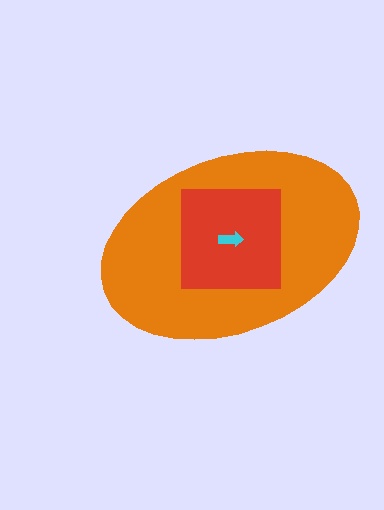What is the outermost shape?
The orange ellipse.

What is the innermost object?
The cyan arrow.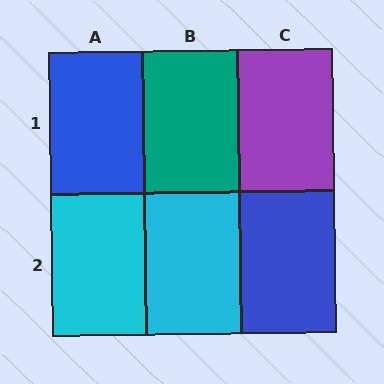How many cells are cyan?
2 cells are cyan.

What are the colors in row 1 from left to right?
Blue, teal, purple.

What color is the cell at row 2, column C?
Blue.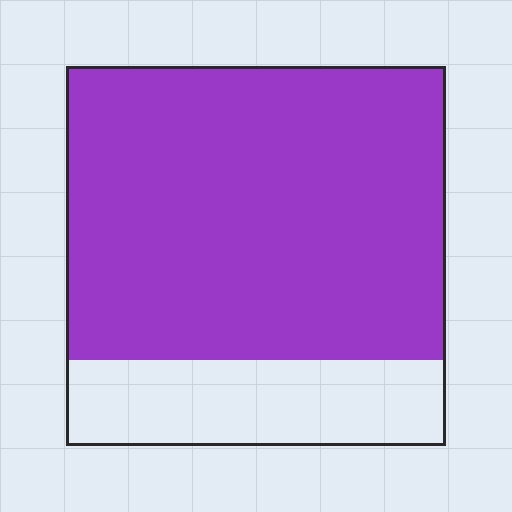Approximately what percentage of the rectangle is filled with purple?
Approximately 75%.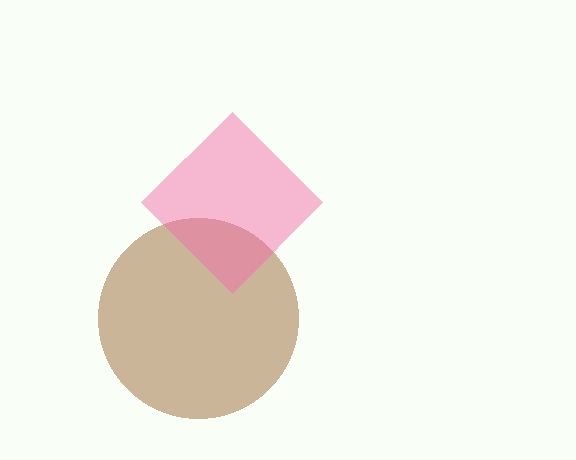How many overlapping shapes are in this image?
There are 2 overlapping shapes in the image.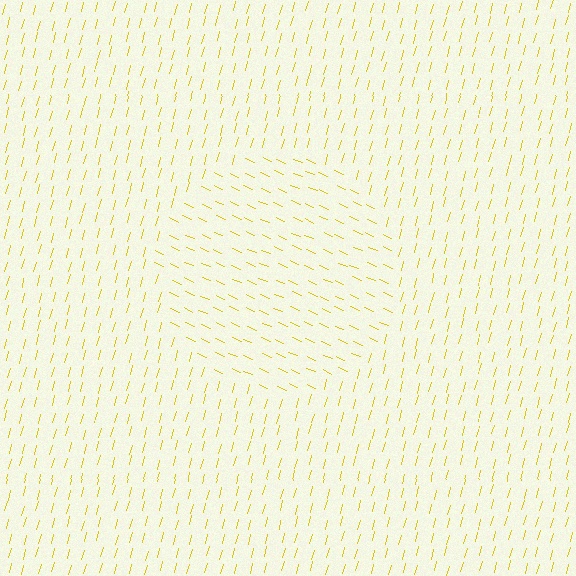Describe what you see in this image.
The image is filled with small yellow line segments. A circle region in the image has lines oriented differently from the surrounding lines, creating a visible texture boundary.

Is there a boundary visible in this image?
Yes, there is a texture boundary formed by a change in line orientation.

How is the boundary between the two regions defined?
The boundary is defined purely by a change in line orientation (approximately 81 degrees difference). All lines are the same color and thickness.